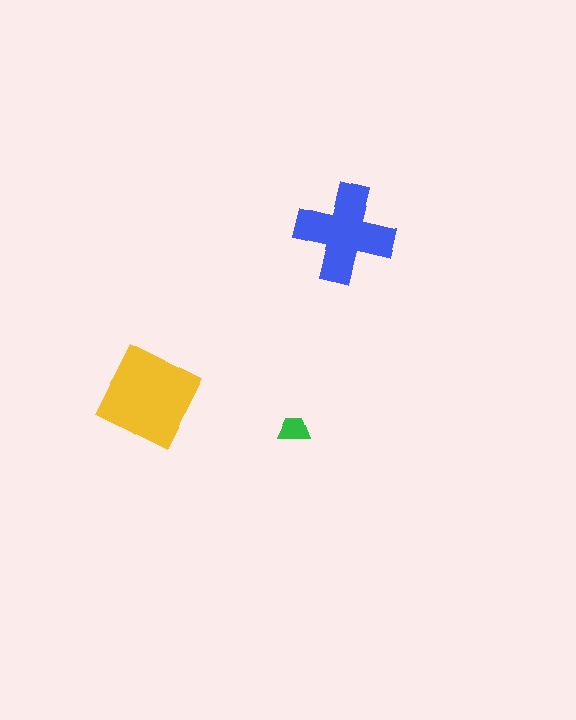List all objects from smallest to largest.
The green trapezoid, the blue cross, the yellow diamond.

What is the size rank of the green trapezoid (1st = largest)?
3rd.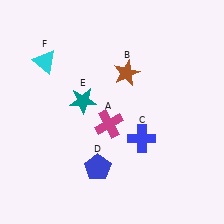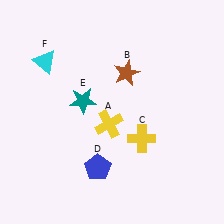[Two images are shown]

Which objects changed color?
A changed from magenta to yellow. C changed from blue to yellow.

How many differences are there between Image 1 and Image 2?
There are 2 differences between the two images.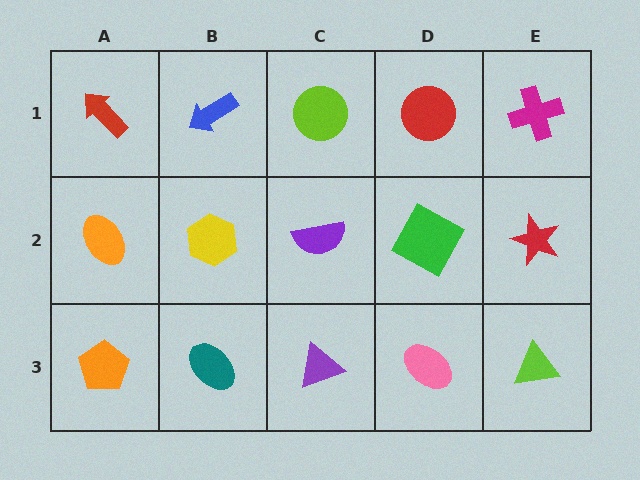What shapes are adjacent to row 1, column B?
A yellow hexagon (row 2, column B), a red arrow (row 1, column A), a lime circle (row 1, column C).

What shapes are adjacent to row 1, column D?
A green square (row 2, column D), a lime circle (row 1, column C), a magenta cross (row 1, column E).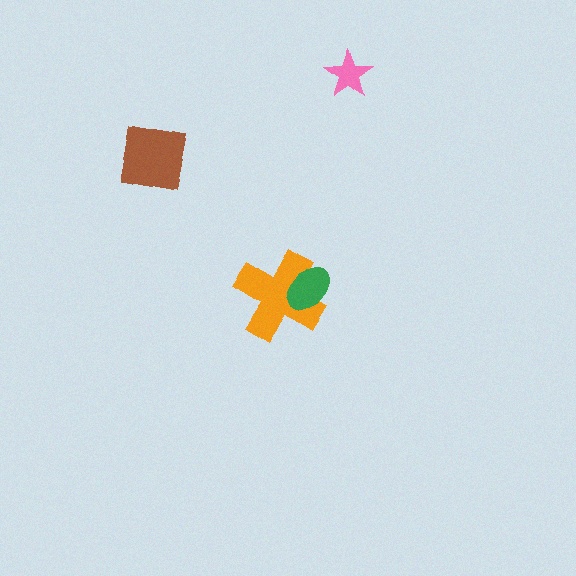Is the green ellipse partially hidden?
No, no other shape covers it.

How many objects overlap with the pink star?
0 objects overlap with the pink star.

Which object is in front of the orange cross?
The green ellipse is in front of the orange cross.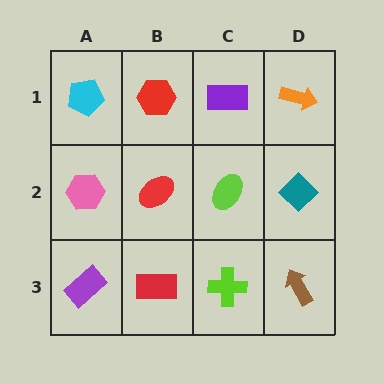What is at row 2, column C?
A lime ellipse.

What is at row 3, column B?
A red rectangle.